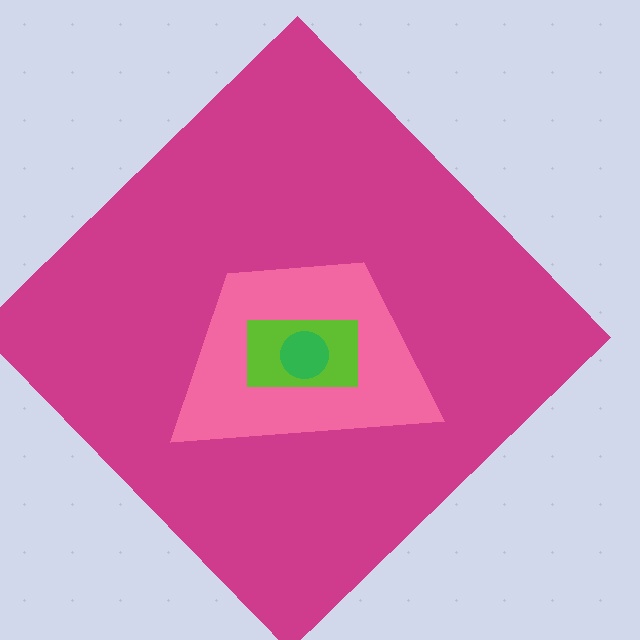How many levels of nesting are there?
4.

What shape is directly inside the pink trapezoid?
The lime rectangle.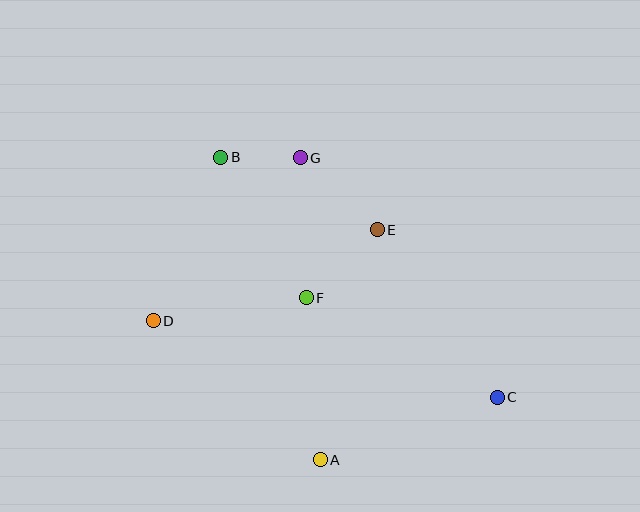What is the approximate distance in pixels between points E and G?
The distance between E and G is approximately 106 pixels.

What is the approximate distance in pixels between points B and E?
The distance between B and E is approximately 173 pixels.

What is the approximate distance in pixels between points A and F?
The distance between A and F is approximately 162 pixels.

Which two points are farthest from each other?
Points B and C are farthest from each other.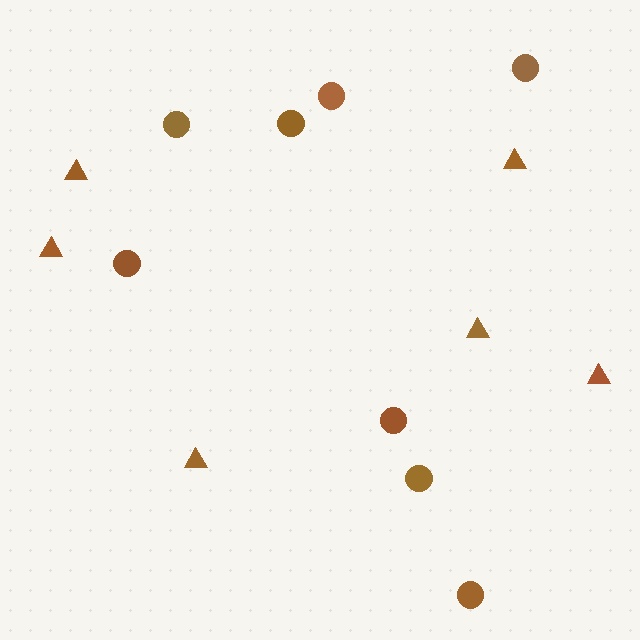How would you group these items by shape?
There are 2 groups: one group of triangles (6) and one group of circles (8).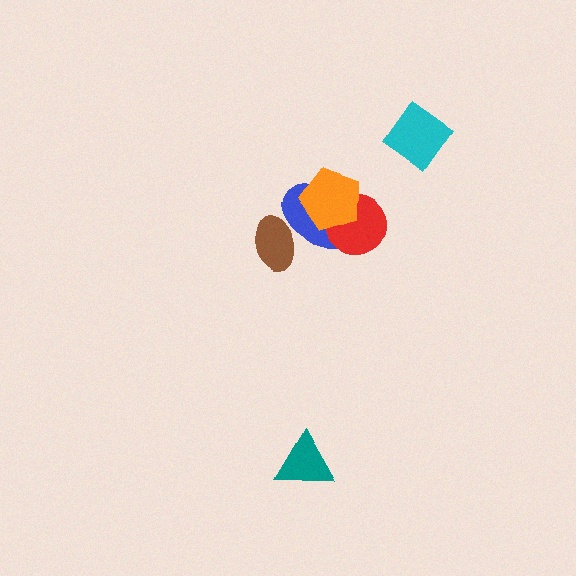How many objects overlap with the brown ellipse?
1 object overlaps with the brown ellipse.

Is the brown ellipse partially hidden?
No, no other shape covers it.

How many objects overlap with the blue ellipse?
3 objects overlap with the blue ellipse.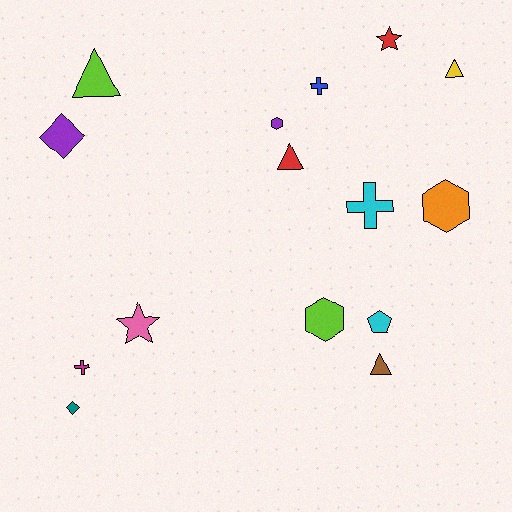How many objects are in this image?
There are 15 objects.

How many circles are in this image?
There are no circles.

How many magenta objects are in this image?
There is 1 magenta object.